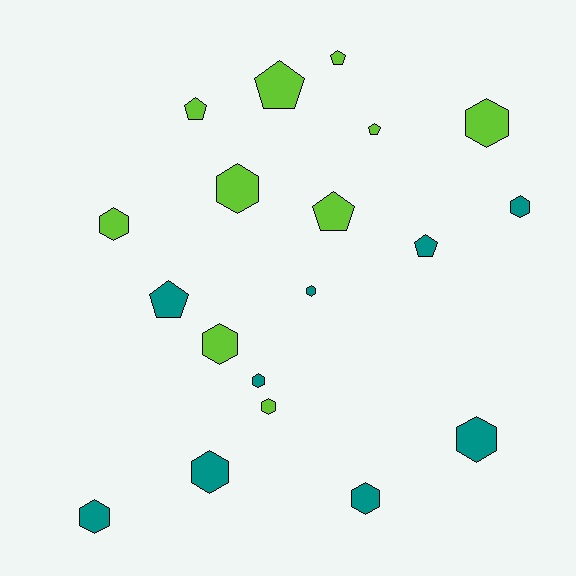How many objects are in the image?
There are 19 objects.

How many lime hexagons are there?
There are 5 lime hexagons.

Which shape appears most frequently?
Hexagon, with 12 objects.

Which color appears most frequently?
Lime, with 10 objects.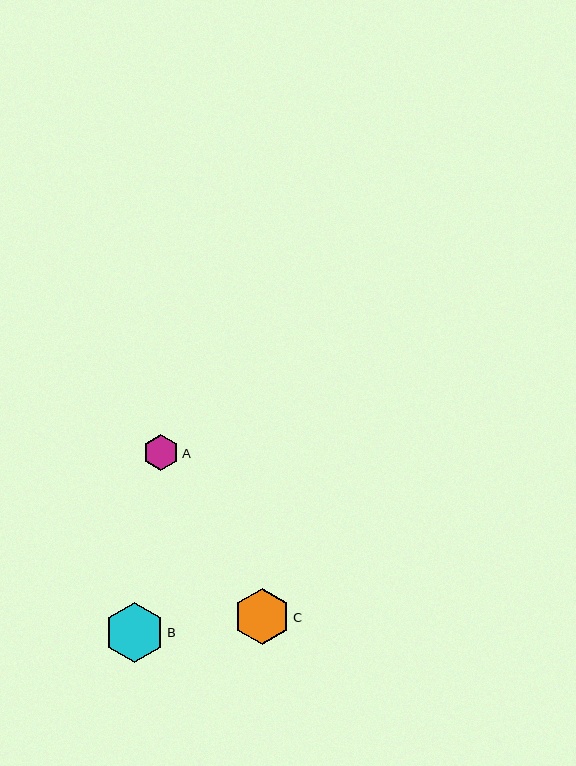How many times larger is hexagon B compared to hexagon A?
Hexagon B is approximately 1.7 times the size of hexagon A.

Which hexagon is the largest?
Hexagon B is the largest with a size of approximately 60 pixels.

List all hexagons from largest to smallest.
From largest to smallest: B, C, A.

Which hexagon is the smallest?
Hexagon A is the smallest with a size of approximately 36 pixels.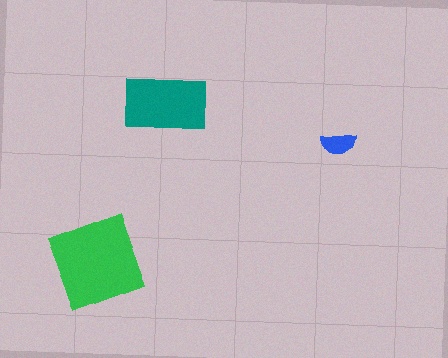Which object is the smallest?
The blue semicircle.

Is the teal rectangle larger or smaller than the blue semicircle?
Larger.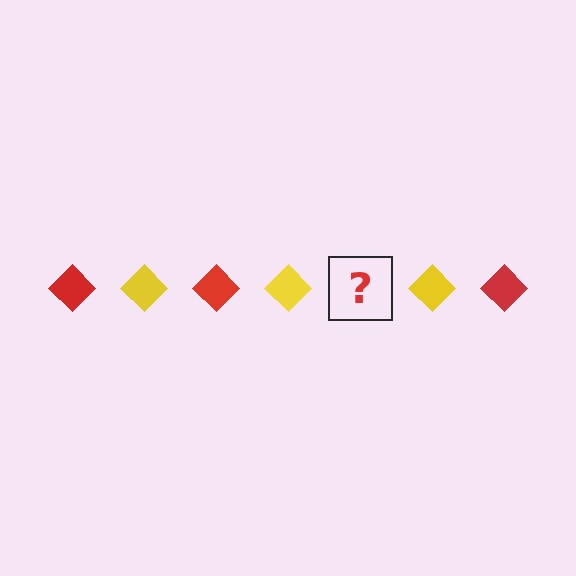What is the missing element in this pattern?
The missing element is a red diamond.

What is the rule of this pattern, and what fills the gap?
The rule is that the pattern cycles through red, yellow diamonds. The gap should be filled with a red diamond.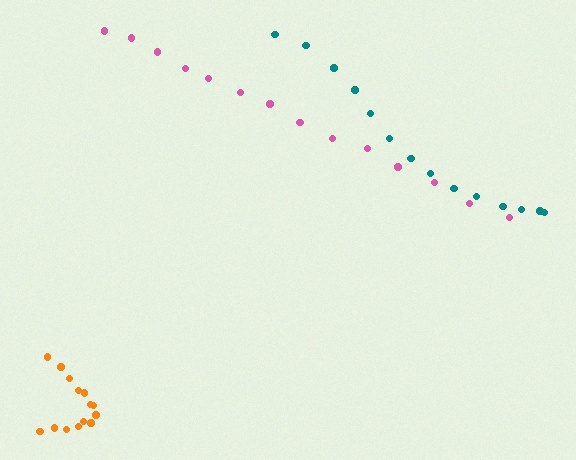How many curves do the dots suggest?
There are 3 distinct paths.